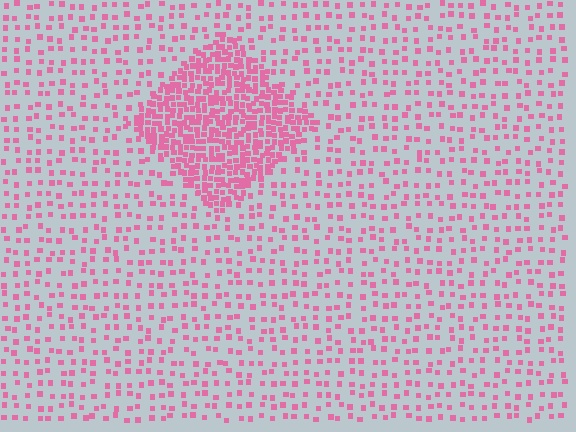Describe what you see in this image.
The image contains small pink elements arranged at two different densities. A diamond-shaped region is visible where the elements are more densely packed than the surrounding area.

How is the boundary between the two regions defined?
The boundary is defined by a change in element density (approximately 3.1x ratio). All elements are the same color, size, and shape.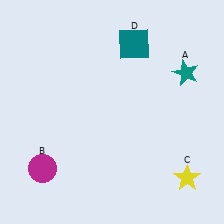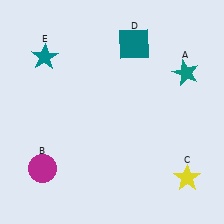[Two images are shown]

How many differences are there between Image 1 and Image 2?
There is 1 difference between the two images.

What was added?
A teal star (E) was added in Image 2.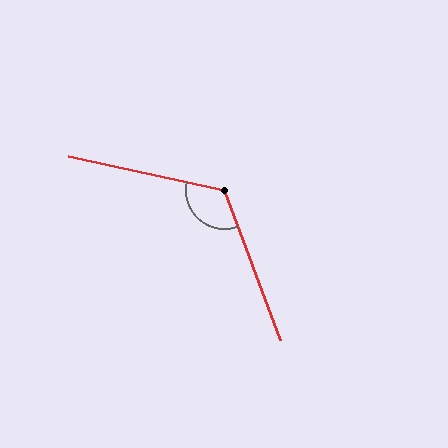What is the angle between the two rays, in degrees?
Approximately 123 degrees.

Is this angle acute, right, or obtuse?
It is obtuse.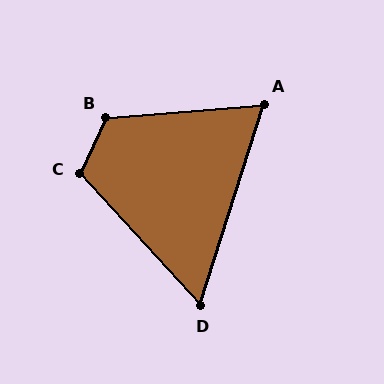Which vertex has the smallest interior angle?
D, at approximately 60 degrees.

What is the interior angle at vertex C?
Approximately 113 degrees (obtuse).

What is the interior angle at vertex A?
Approximately 67 degrees (acute).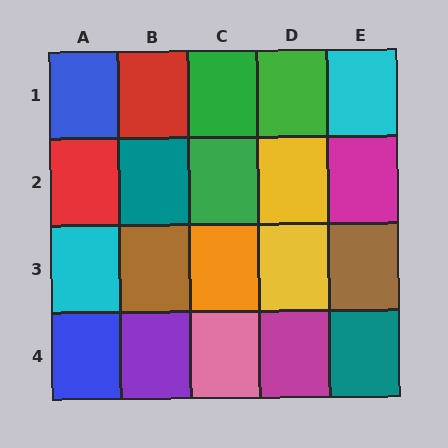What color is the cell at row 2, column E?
Magenta.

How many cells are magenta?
2 cells are magenta.